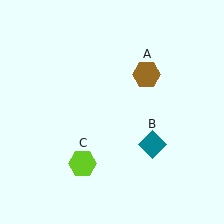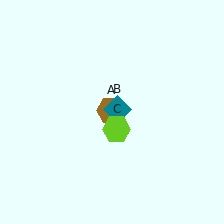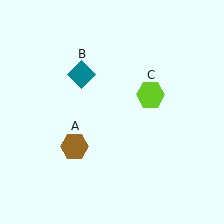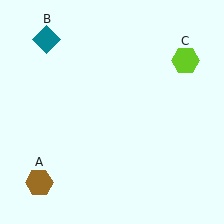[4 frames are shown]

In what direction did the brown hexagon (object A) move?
The brown hexagon (object A) moved down and to the left.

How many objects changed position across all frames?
3 objects changed position: brown hexagon (object A), teal diamond (object B), lime hexagon (object C).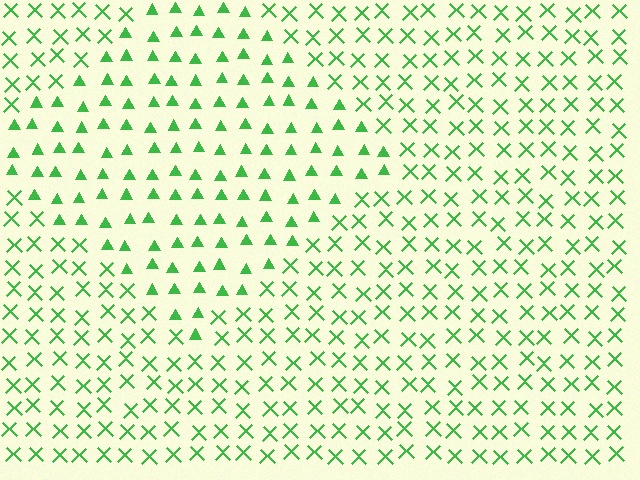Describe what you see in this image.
The image is filled with small green elements arranged in a uniform grid. A diamond-shaped region contains triangles, while the surrounding area contains X marks. The boundary is defined purely by the change in element shape.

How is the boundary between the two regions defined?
The boundary is defined by a change in element shape: triangles inside vs. X marks outside. All elements share the same color and spacing.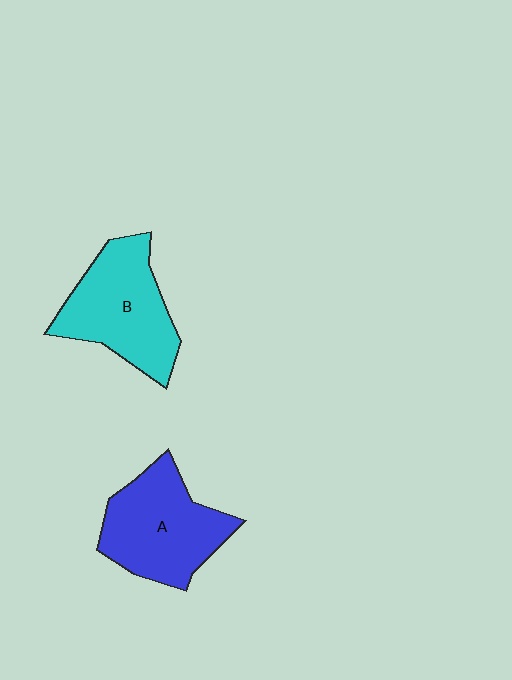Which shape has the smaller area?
Shape A (blue).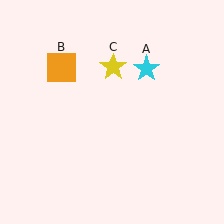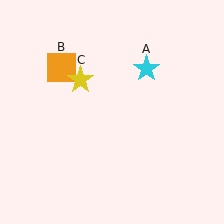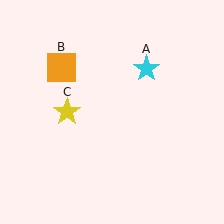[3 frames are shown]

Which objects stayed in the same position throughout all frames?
Cyan star (object A) and orange square (object B) remained stationary.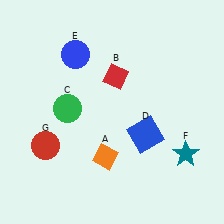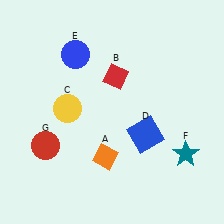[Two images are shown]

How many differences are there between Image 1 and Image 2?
There is 1 difference between the two images.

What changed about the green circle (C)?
In Image 1, C is green. In Image 2, it changed to yellow.